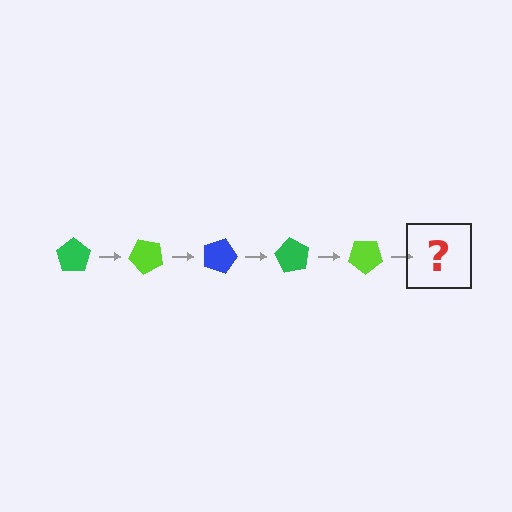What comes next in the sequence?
The next element should be a blue pentagon, rotated 225 degrees from the start.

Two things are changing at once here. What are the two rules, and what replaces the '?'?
The two rules are that it rotates 45 degrees each step and the color cycles through green, lime, and blue. The '?' should be a blue pentagon, rotated 225 degrees from the start.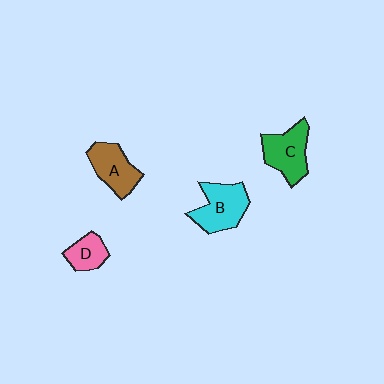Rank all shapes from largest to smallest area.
From largest to smallest: B (cyan), C (green), A (brown), D (pink).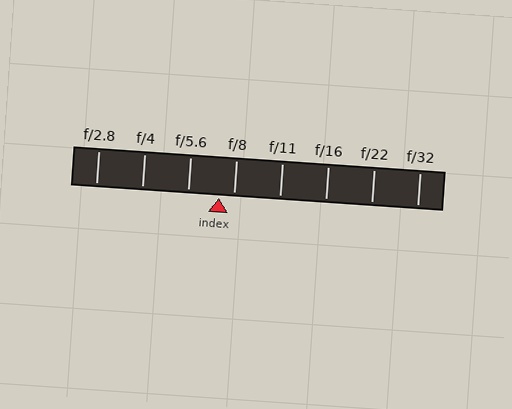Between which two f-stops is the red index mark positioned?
The index mark is between f/5.6 and f/8.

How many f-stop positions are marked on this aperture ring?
There are 8 f-stop positions marked.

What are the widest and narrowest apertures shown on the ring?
The widest aperture shown is f/2.8 and the narrowest is f/32.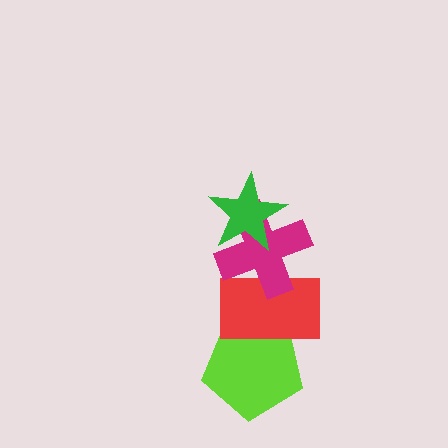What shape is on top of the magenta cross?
The green star is on top of the magenta cross.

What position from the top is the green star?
The green star is 1st from the top.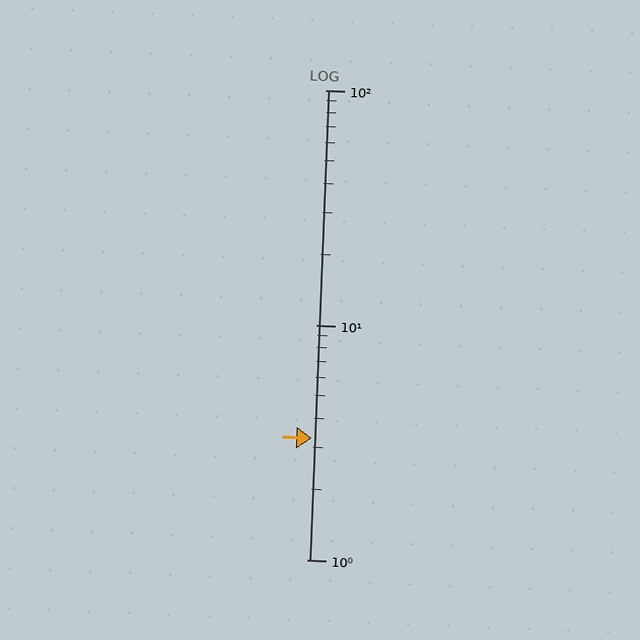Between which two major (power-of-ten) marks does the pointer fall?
The pointer is between 1 and 10.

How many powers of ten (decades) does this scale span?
The scale spans 2 decades, from 1 to 100.